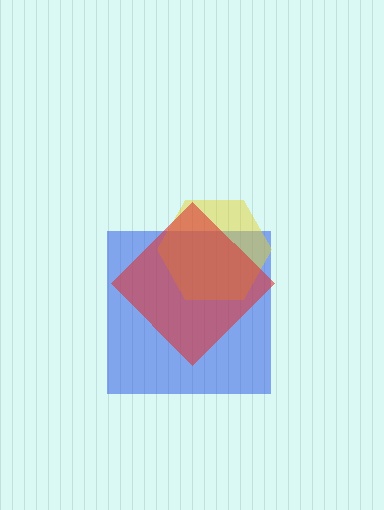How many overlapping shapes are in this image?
There are 3 overlapping shapes in the image.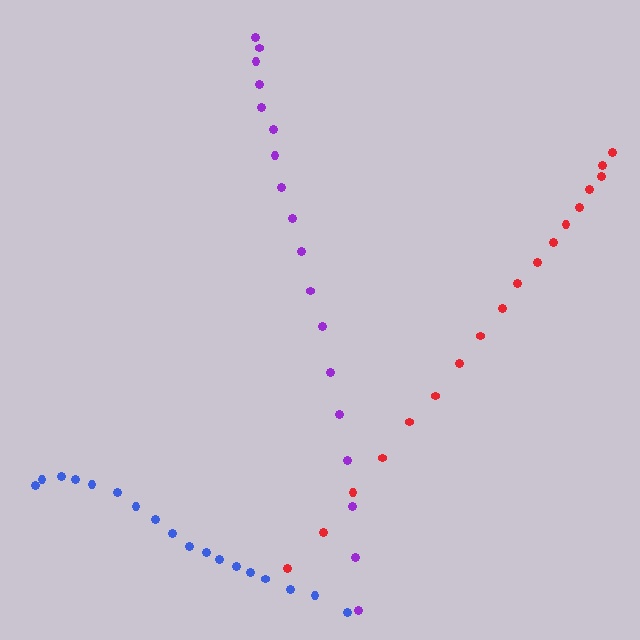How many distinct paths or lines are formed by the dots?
There are 3 distinct paths.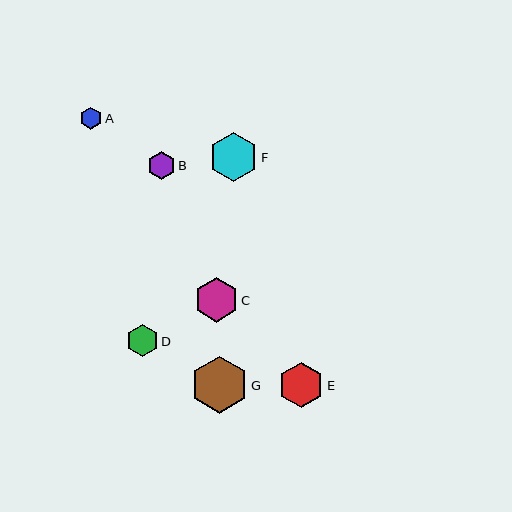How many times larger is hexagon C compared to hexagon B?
Hexagon C is approximately 1.6 times the size of hexagon B.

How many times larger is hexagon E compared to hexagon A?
Hexagon E is approximately 2.1 times the size of hexagon A.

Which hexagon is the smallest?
Hexagon A is the smallest with a size of approximately 22 pixels.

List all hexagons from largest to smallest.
From largest to smallest: G, F, E, C, D, B, A.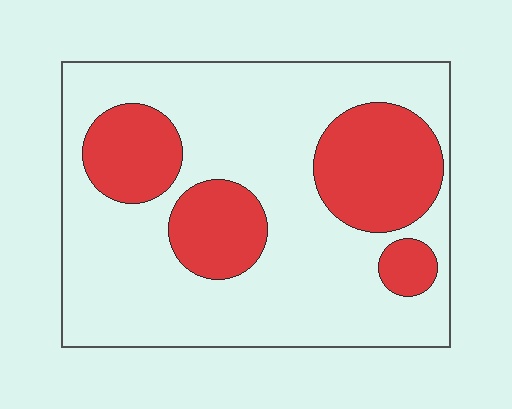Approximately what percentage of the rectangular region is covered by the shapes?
Approximately 30%.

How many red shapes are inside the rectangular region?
4.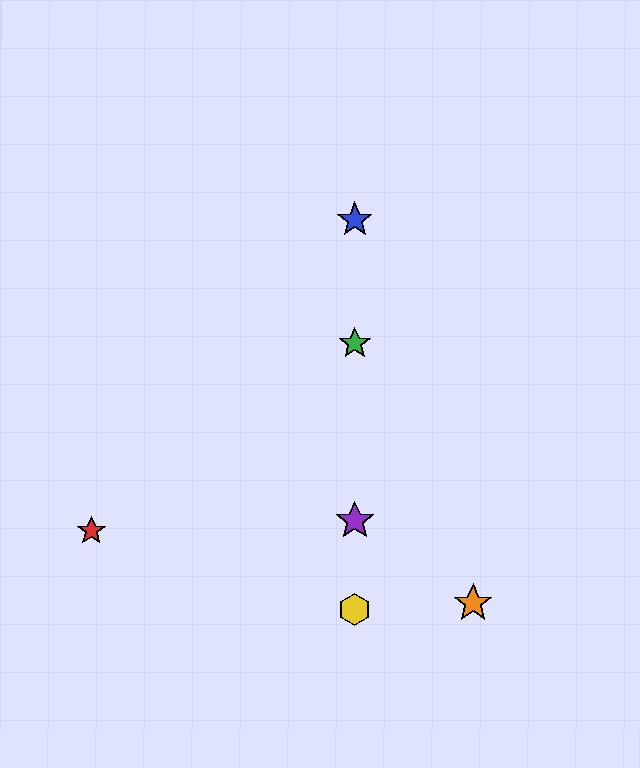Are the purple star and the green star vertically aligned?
Yes, both are at x≈355.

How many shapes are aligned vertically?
4 shapes (the blue star, the green star, the yellow hexagon, the purple star) are aligned vertically.